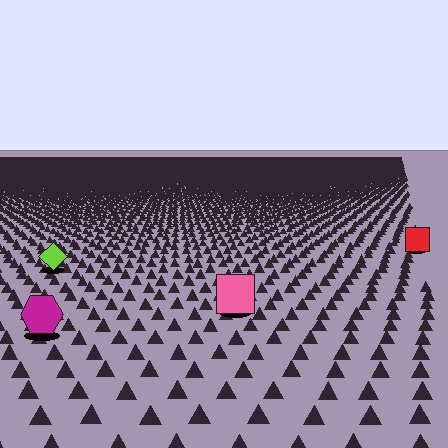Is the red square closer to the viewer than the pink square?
No. The pink square is closer — you can tell from the texture gradient: the ground texture is coarser near it.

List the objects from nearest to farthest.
From nearest to farthest: the magenta hexagon, the pink square, the lime diamond, the red square.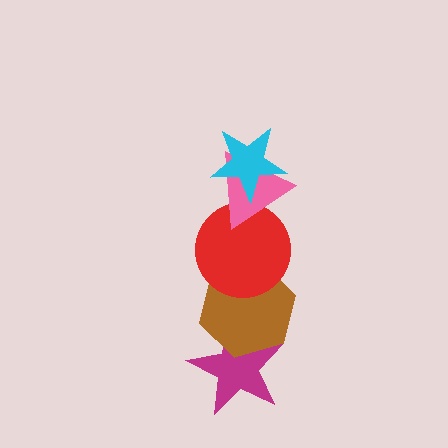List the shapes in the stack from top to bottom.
From top to bottom: the cyan star, the pink triangle, the red circle, the brown hexagon, the magenta star.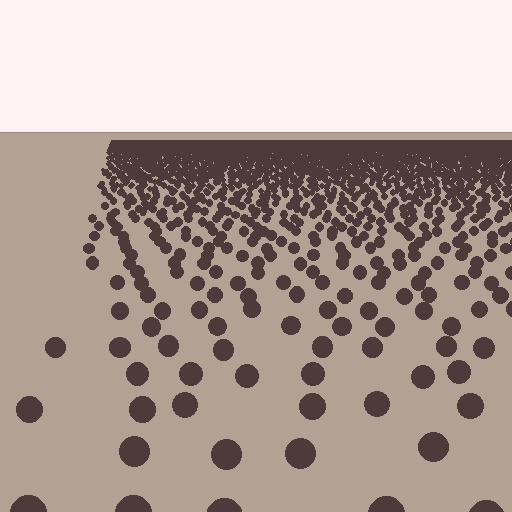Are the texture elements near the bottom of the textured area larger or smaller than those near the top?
Larger. Near the bottom, elements are closer to the viewer and appear at a bigger on-screen size.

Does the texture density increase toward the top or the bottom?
Density increases toward the top.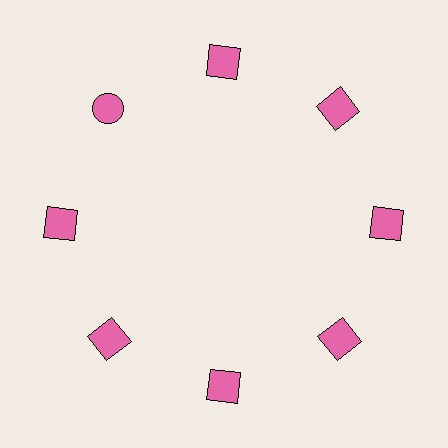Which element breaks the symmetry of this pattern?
The pink circle at roughly the 10 o'clock position breaks the symmetry. All other shapes are pink squares.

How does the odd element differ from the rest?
It has a different shape: circle instead of square.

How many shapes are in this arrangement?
There are 8 shapes arranged in a ring pattern.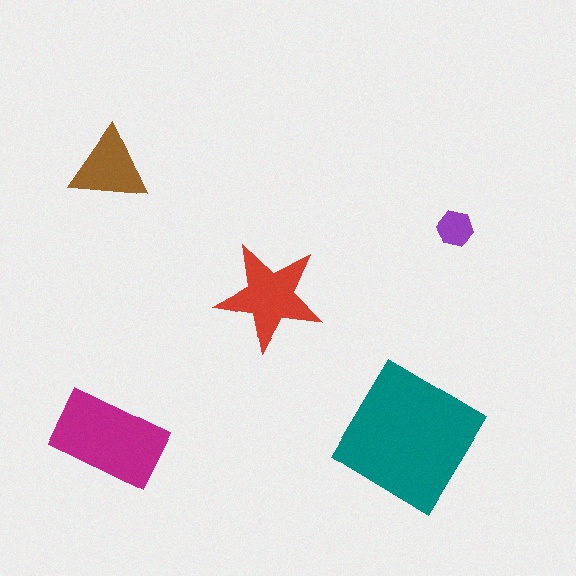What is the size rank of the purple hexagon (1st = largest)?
5th.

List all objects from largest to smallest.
The teal diamond, the magenta rectangle, the red star, the brown triangle, the purple hexagon.